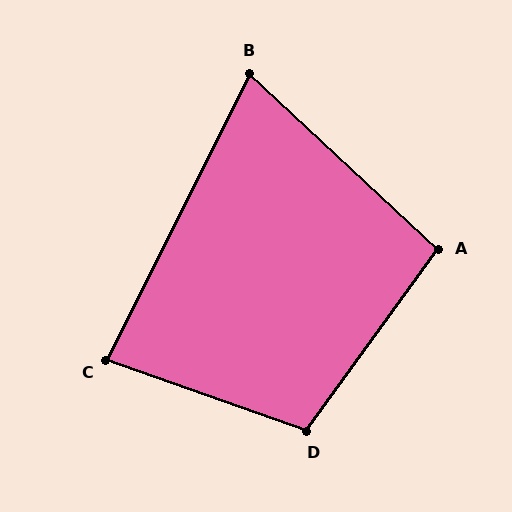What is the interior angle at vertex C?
Approximately 83 degrees (acute).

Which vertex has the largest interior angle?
D, at approximately 106 degrees.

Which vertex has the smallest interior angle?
B, at approximately 74 degrees.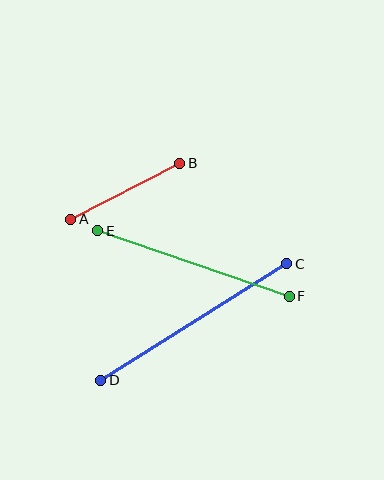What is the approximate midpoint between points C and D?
The midpoint is at approximately (194, 322) pixels.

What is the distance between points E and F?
The distance is approximately 202 pixels.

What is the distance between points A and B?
The distance is approximately 122 pixels.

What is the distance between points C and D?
The distance is approximately 220 pixels.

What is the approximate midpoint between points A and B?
The midpoint is at approximately (125, 191) pixels.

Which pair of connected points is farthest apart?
Points C and D are farthest apart.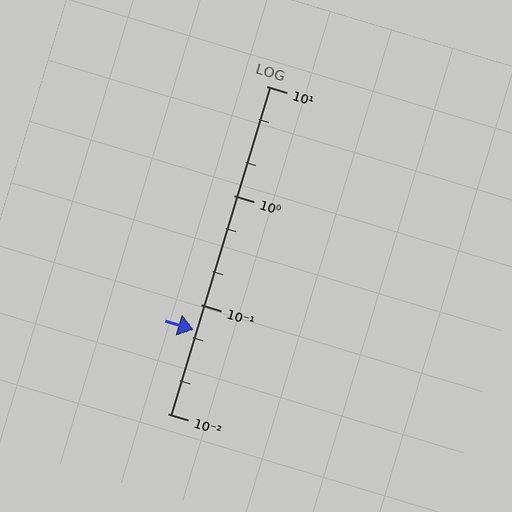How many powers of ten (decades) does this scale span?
The scale spans 3 decades, from 0.01 to 10.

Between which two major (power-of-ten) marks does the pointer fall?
The pointer is between 0.01 and 0.1.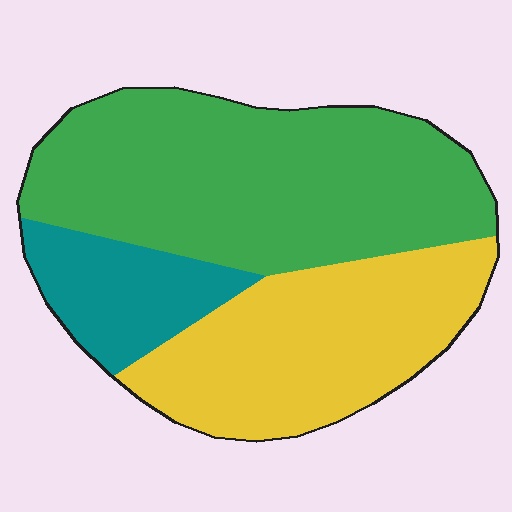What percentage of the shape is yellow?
Yellow takes up about one third (1/3) of the shape.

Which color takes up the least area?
Teal, at roughly 15%.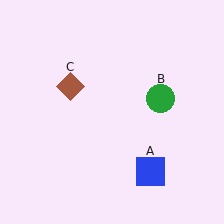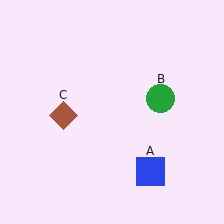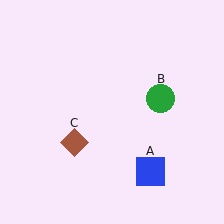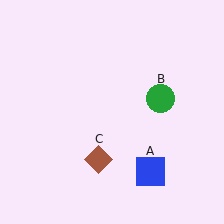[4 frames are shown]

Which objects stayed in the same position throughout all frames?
Blue square (object A) and green circle (object B) remained stationary.